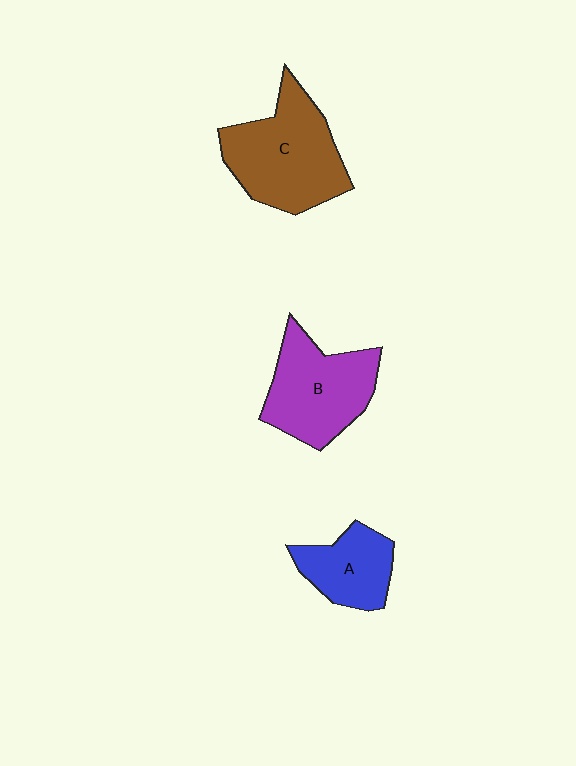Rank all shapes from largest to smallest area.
From largest to smallest: C (brown), B (purple), A (blue).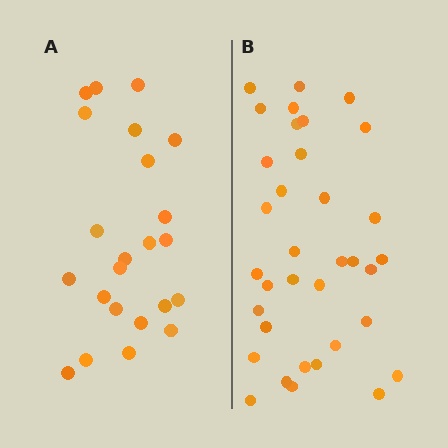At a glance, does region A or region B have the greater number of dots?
Region B (the right region) has more dots.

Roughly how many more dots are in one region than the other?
Region B has roughly 12 or so more dots than region A.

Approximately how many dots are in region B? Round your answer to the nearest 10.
About 40 dots. (The exact count is 35, which rounds to 40.)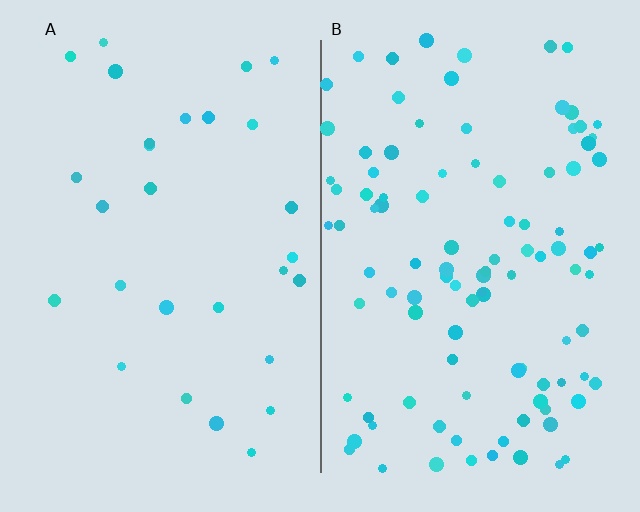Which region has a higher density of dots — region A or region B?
B (the right).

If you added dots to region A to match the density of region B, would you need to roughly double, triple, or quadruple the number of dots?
Approximately quadruple.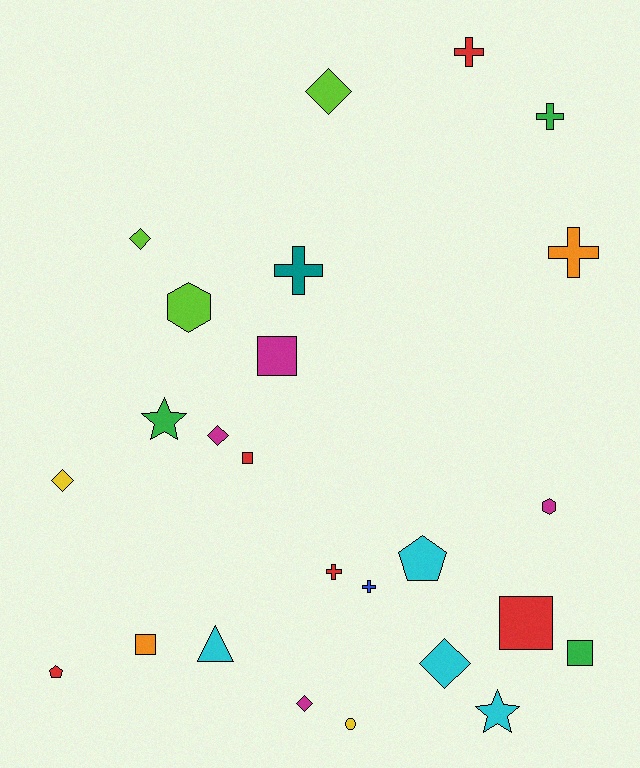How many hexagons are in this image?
There are 2 hexagons.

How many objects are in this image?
There are 25 objects.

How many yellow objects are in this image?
There are 2 yellow objects.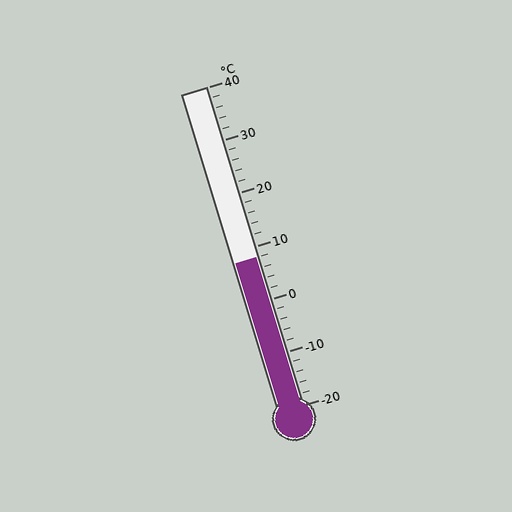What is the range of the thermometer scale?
The thermometer scale ranges from -20°C to 40°C.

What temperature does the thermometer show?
The thermometer shows approximately 8°C.